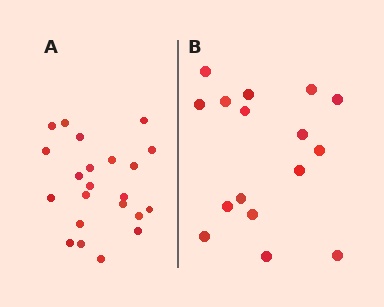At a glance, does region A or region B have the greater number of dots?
Region A (the left region) has more dots.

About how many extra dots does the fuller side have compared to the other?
Region A has about 6 more dots than region B.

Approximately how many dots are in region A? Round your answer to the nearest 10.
About 20 dots. (The exact count is 22, which rounds to 20.)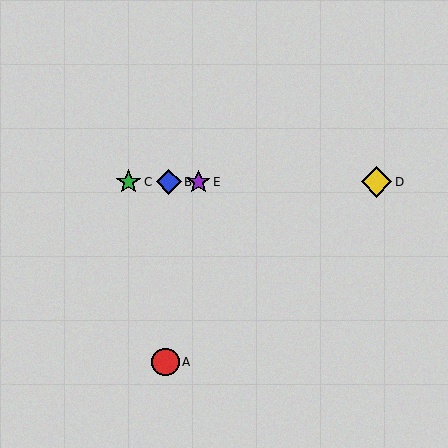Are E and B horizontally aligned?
Yes, both are at y≈182.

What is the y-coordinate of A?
Object A is at y≈362.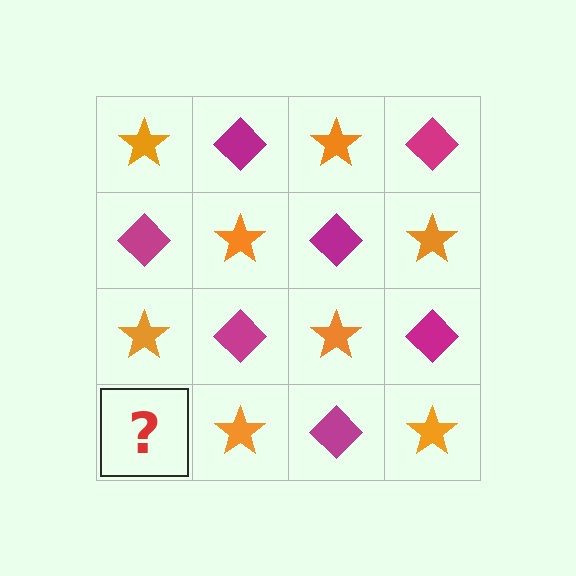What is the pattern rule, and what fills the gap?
The rule is that it alternates orange star and magenta diamond in a checkerboard pattern. The gap should be filled with a magenta diamond.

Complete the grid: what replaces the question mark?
The question mark should be replaced with a magenta diamond.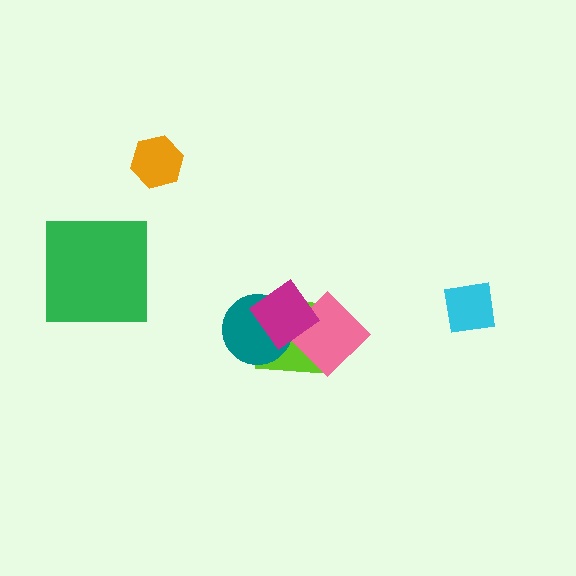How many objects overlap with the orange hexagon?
0 objects overlap with the orange hexagon.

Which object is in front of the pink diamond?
The magenta diamond is in front of the pink diamond.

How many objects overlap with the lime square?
3 objects overlap with the lime square.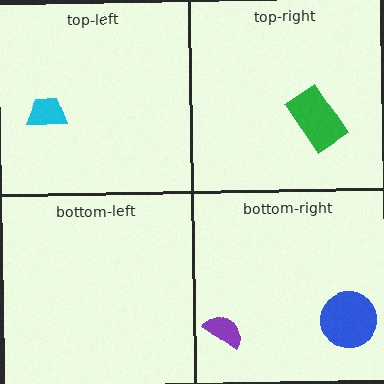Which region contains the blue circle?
The bottom-right region.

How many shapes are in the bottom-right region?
2.